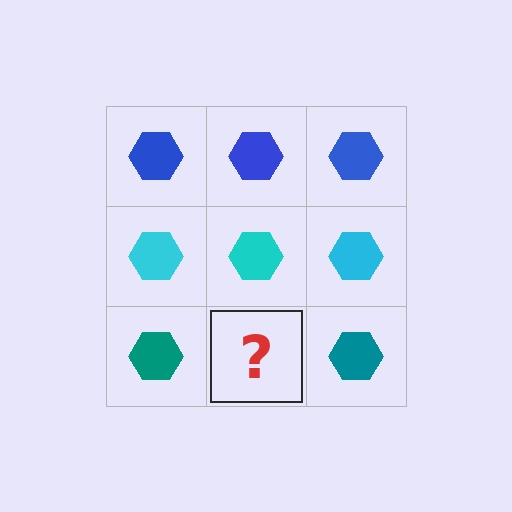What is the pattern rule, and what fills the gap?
The rule is that each row has a consistent color. The gap should be filled with a teal hexagon.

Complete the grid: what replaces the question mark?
The question mark should be replaced with a teal hexagon.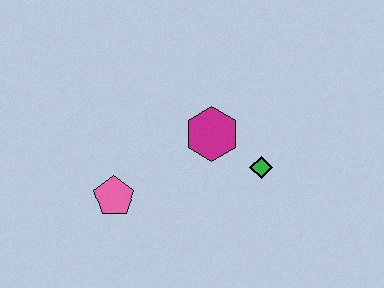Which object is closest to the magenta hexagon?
The green diamond is closest to the magenta hexagon.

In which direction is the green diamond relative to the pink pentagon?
The green diamond is to the right of the pink pentagon.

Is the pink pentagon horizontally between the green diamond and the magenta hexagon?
No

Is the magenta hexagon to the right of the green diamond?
No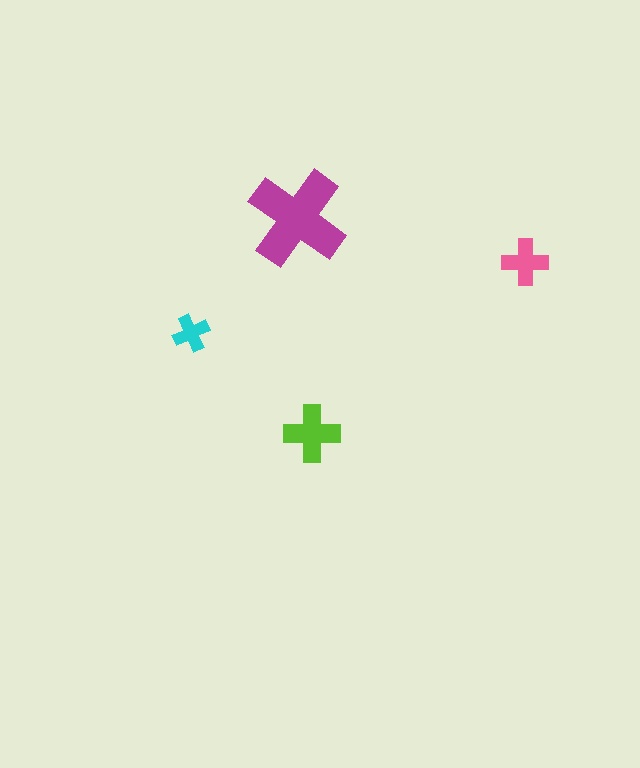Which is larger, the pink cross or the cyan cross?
The pink one.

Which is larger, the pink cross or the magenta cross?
The magenta one.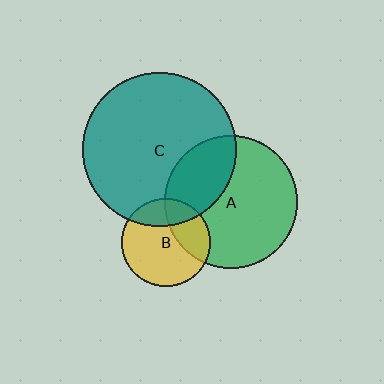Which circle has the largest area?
Circle C (teal).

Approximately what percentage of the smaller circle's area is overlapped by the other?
Approximately 25%.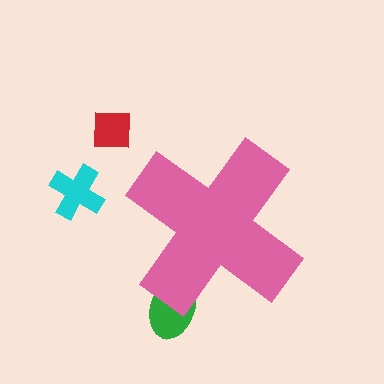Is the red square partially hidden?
No, the red square is fully visible.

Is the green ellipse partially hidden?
Yes, the green ellipse is partially hidden behind the pink cross.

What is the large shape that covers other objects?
A pink cross.